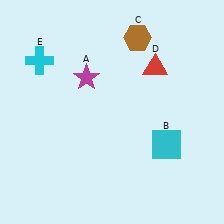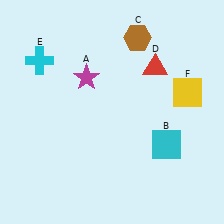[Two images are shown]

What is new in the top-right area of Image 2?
A yellow square (F) was added in the top-right area of Image 2.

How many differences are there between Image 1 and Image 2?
There is 1 difference between the two images.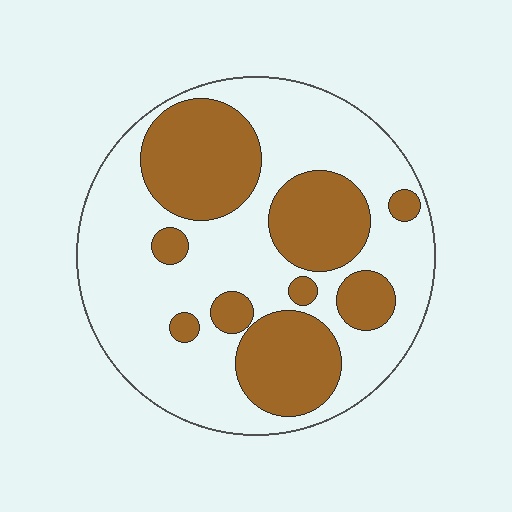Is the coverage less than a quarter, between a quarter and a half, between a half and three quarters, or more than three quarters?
Between a quarter and a half.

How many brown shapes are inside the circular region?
9.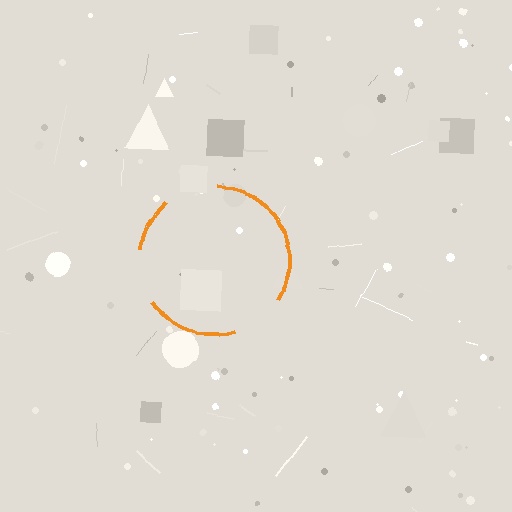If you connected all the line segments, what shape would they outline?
They would outline a circle.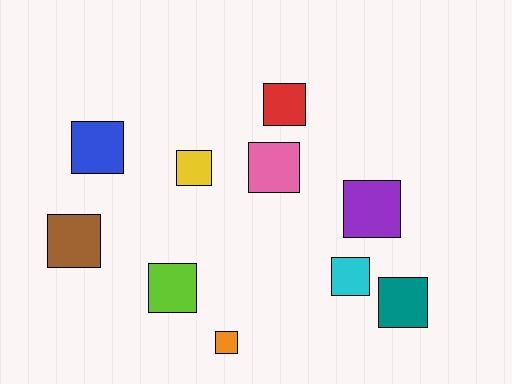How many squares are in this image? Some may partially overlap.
There are 10 squares.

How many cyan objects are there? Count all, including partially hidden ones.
There is 1 cyan object.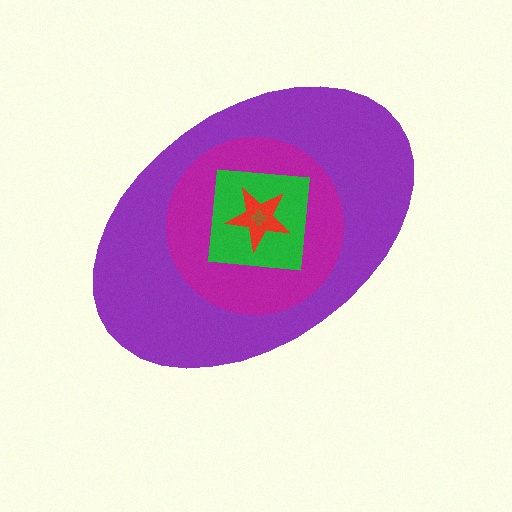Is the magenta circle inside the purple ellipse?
Yes.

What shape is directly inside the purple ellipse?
The magenta circle.